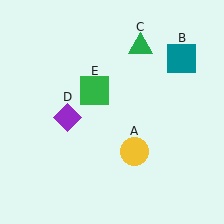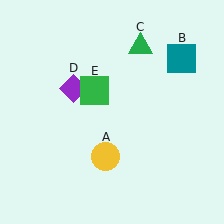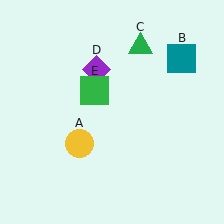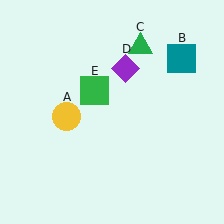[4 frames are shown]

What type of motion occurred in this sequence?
The yellow circle (object A), purple diamond (object D) rotated clockwise around the center of the scene.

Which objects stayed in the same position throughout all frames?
Teal square (object B) and green triangle (object C) and green square (object E) remained stationary.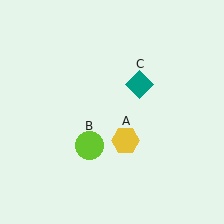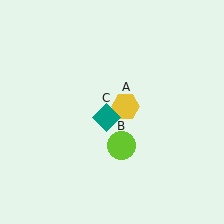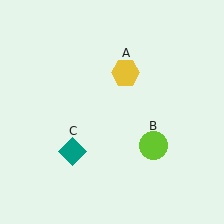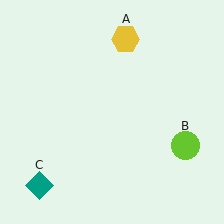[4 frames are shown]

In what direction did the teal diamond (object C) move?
The teal diamond (object C) moved down and to the left.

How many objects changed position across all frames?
3 objects changed position: yellow hexagon (object A), lime circle (object B), teal diamond (object C).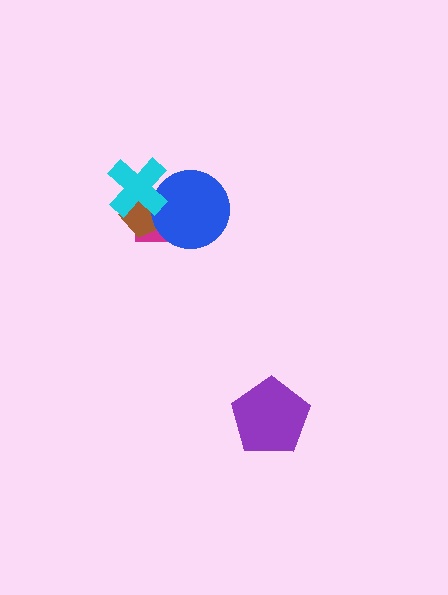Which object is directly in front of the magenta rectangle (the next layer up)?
The brown pentagon is directly in front of the magenta rectangle.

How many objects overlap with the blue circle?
3 objects overlap with the blue circle.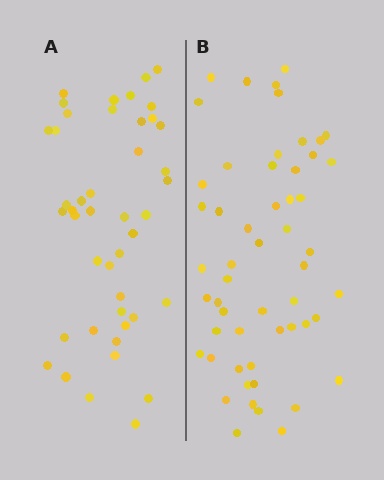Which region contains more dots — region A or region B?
Region B (the right region) has more dots.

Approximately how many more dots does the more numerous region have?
Region B has roughly 10 or so more dots than region A.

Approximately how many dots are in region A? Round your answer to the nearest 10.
About 40 dots. (The exact count is 44, which rounds to 40.)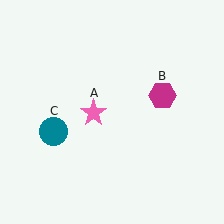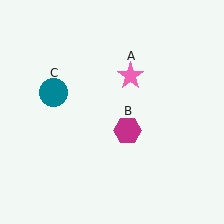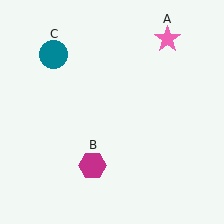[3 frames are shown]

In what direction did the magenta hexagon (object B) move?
The magenta hexagon (object B) moved down and to the left.